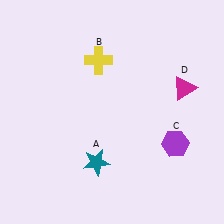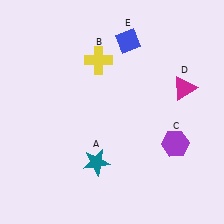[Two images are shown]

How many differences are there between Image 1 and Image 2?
There is 1 difference between the two images.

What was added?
A blue diamond (E) was added in Image 2.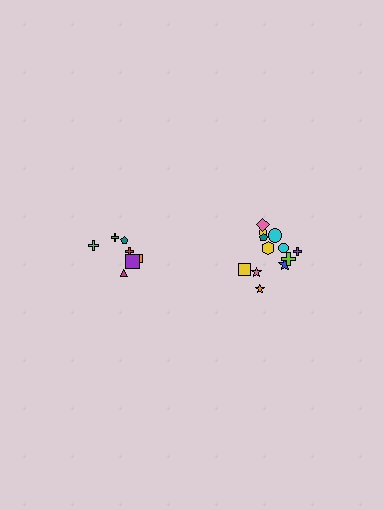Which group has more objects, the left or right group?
The right group.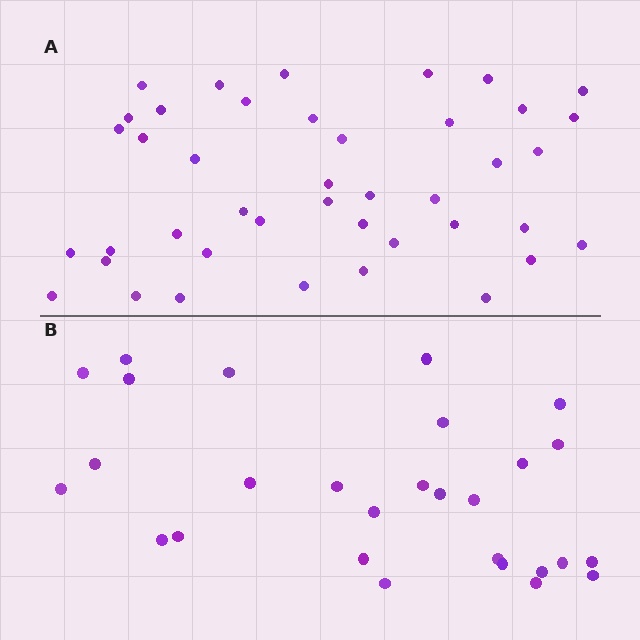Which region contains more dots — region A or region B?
Region A (the top region) has more dots.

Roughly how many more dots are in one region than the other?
Region A has approximately 15 more dots than region B.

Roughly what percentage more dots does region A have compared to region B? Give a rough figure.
About 50% more.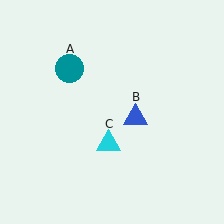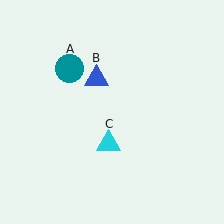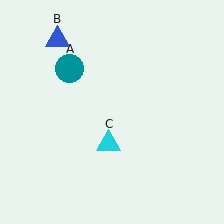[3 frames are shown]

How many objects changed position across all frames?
1 object changed position: blue triangle (object B).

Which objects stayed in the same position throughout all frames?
Teal circle (object A) and cyan triangle (object C) remained stationary.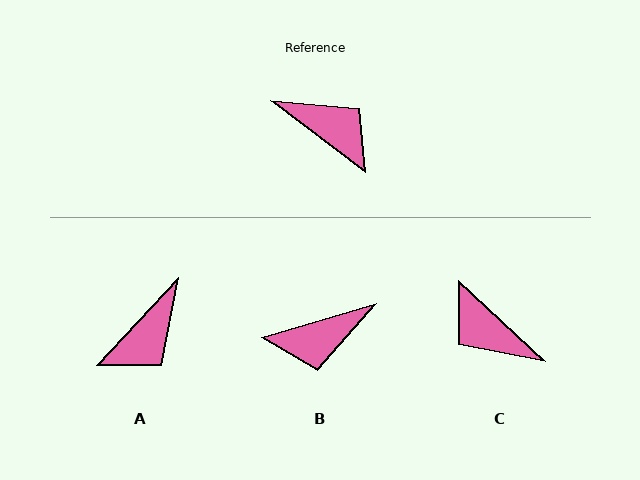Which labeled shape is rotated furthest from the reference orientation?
C, about 174 degrees away.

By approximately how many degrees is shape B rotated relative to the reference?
Approximately 126 degrees clockwise.